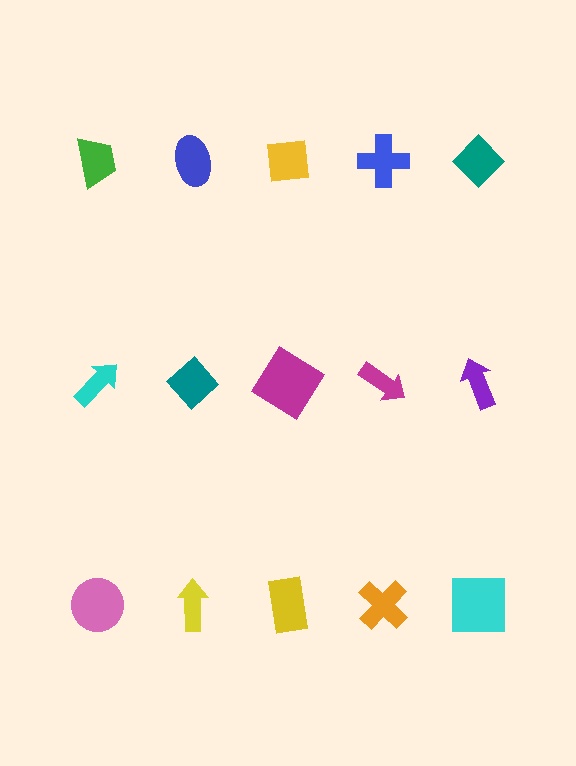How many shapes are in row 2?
5 shapes.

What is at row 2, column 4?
A magenta arrow.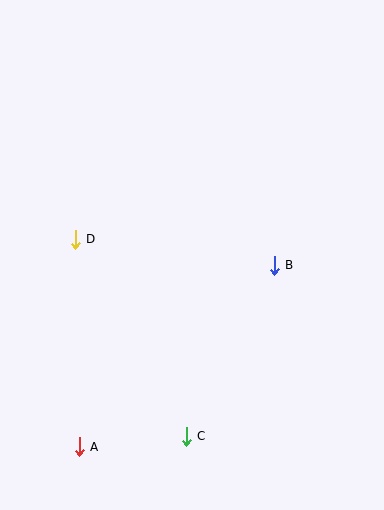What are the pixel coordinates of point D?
Point D is at (75, 239).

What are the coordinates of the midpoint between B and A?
The midpoint between B and A is at (177, 356).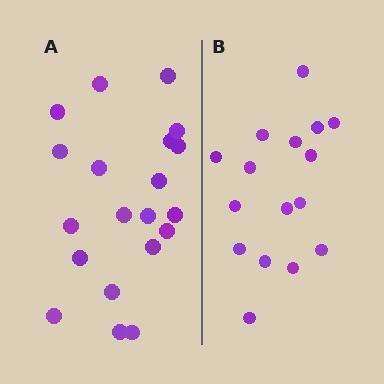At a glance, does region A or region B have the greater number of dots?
Region A (the left region) has more dots.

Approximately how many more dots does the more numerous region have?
Region A has about 4 more dots than region B.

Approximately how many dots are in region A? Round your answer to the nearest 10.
About 20 dots.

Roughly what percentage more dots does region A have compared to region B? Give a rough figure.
About 25% more.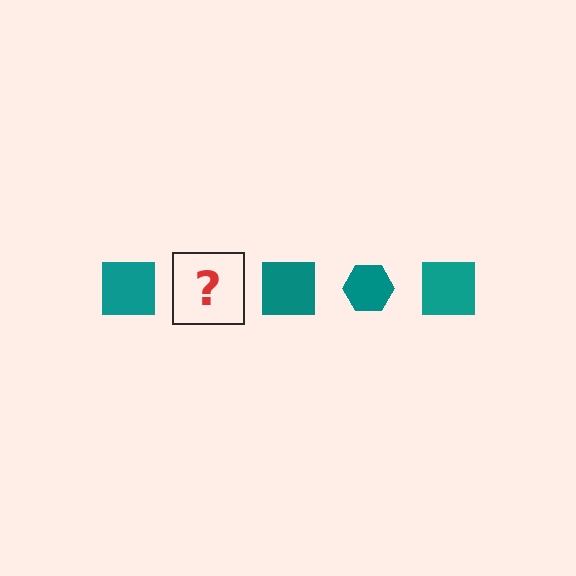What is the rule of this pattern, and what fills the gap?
The rule is that the pattern cycles through square, hexagon shapes in teal. The gap should be filled with a teal hexagon.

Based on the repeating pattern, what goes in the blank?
The blank should be a teal hexagon.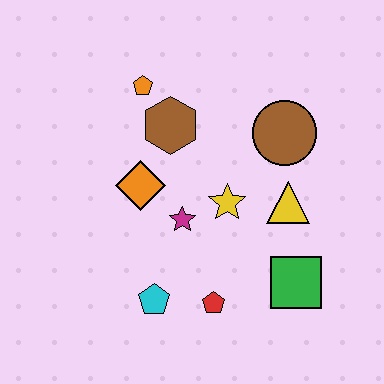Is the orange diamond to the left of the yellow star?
Yes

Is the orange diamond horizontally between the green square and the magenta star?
No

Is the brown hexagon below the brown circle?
No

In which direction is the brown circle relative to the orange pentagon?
The brown circle is to the right of the orange pentagon.